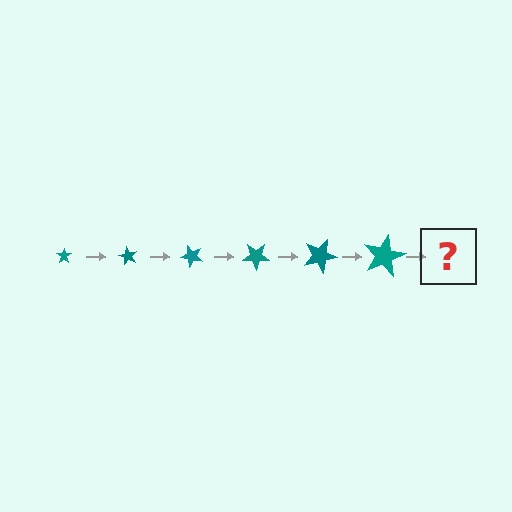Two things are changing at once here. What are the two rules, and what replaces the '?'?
The two rules are that the star grows larger each step and it rotates 60 degrees each step. The '?' should be a star, larger than the previous one and rotated 360 degrees from the start.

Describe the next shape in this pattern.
It should be a star, larger than the previous one and rotated 360 degrees from the start.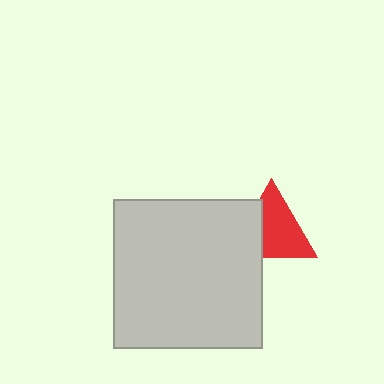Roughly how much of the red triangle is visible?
Most of it is visible (roughly 67%).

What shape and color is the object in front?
The object in front is a light gray square.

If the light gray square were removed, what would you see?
You would see the complete red triangle.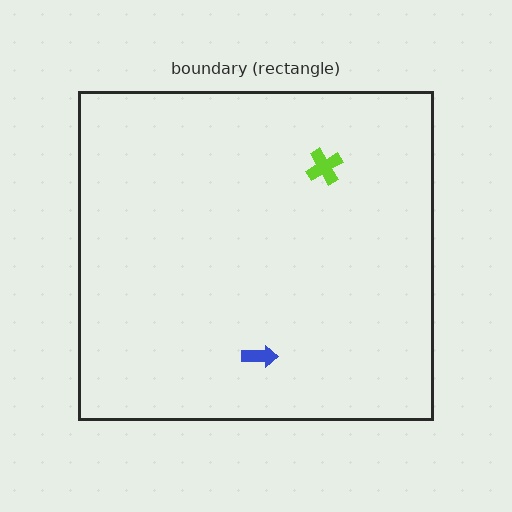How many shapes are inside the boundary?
2 inside, 0 outside.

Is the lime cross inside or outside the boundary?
Inside.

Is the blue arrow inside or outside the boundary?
Inside.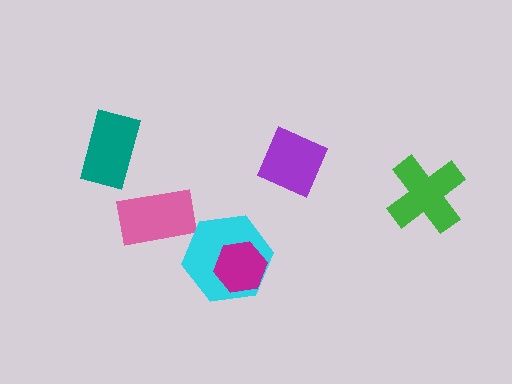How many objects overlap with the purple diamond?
0 objects overlap with the purple diamond.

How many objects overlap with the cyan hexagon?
1 object overlaps with the cyan hexagon.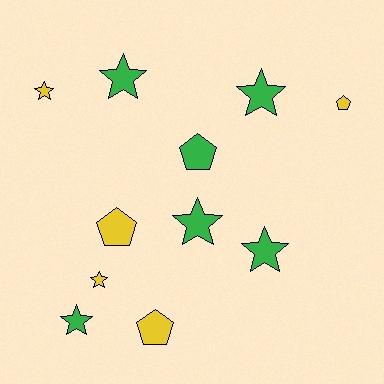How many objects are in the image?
There are 11 objects.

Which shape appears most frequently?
Star, with 7 objects.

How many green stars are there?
There are 5 green stars.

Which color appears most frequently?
Green, with 6 objects.